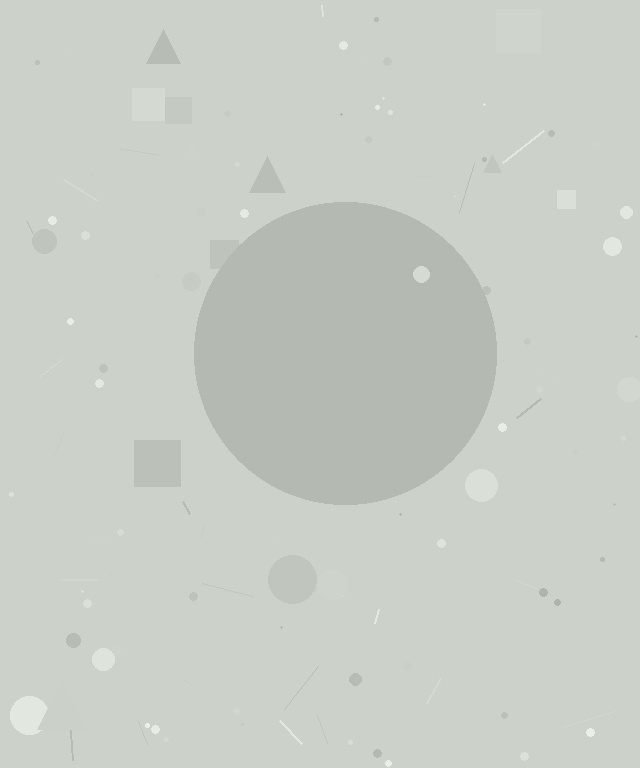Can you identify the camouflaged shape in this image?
The camouflaged shape is a circle.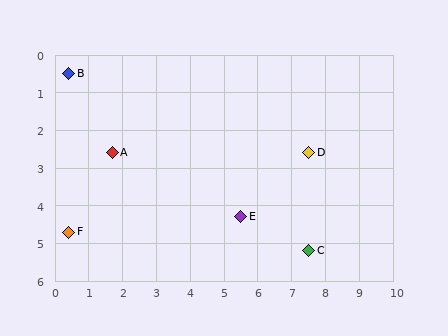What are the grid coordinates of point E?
Point E is at approximately (5.5, 4.3).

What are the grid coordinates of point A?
Point A is at approximately (1.7, 2.6).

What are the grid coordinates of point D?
Point D is at approximately (7.5, 2.6).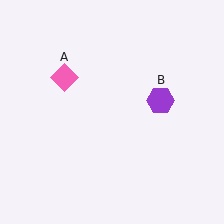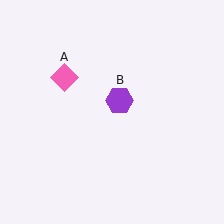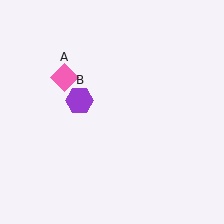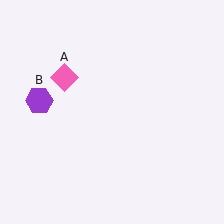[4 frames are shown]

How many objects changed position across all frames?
1 object changed position: purple hexagon (object B).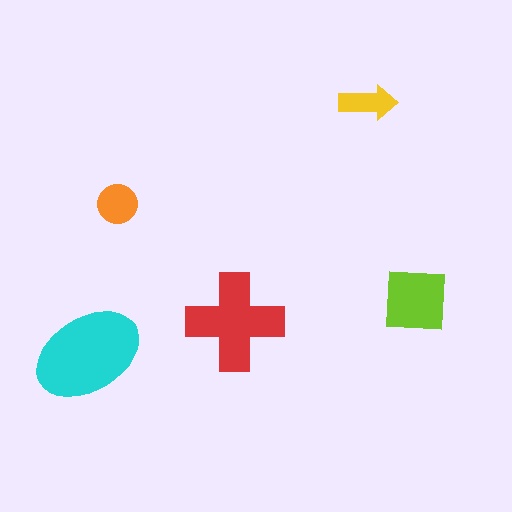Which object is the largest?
The cyan ellipse.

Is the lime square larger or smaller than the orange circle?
Larger.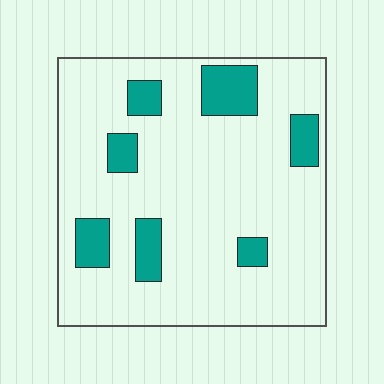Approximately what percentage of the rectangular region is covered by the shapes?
Approximately 15%.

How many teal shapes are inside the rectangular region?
7.